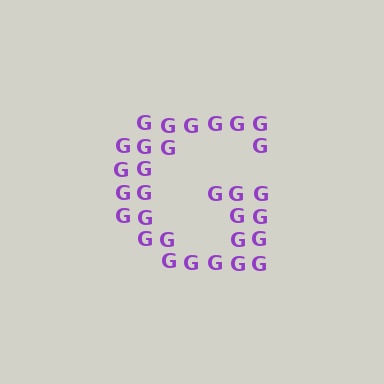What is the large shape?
The large shape is the letter G.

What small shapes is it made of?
It is made of small letter G's.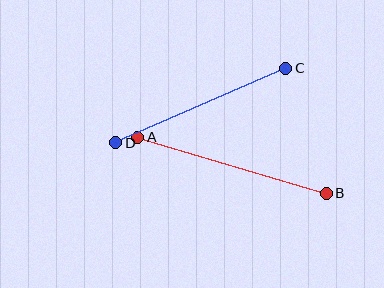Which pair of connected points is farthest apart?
Points A and B are farthest apart.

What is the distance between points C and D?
The distance is approximately 186 pixels.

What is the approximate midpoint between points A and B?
The midpoint is at approximately (232, 165) pixels.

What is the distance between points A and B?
The distance is approximately 196 pixels.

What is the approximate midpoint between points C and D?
The midpoint is at approximately (201, 105) pixels.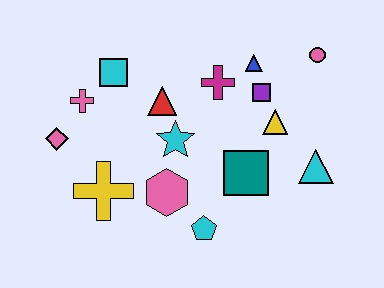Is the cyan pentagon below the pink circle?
Yes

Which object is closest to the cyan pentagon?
The pink hexagon is closest to the cyan pentagon.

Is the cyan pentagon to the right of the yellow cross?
Yes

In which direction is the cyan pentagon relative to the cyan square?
The cyan pentagon is below the cyan square.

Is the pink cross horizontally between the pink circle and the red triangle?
No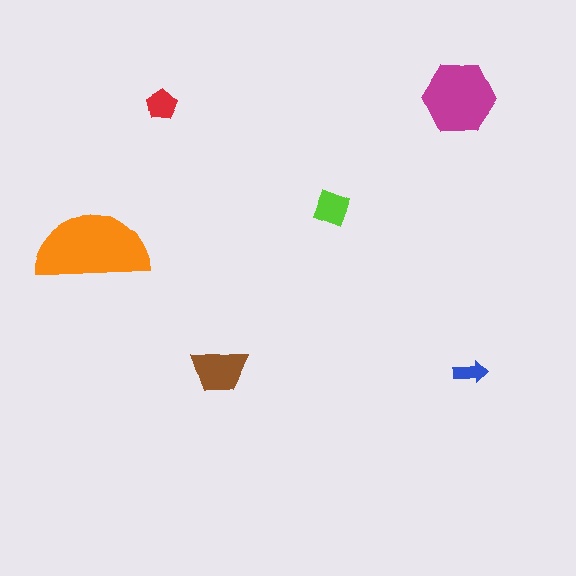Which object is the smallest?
The blue arrow.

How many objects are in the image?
There are 6 objects in the image.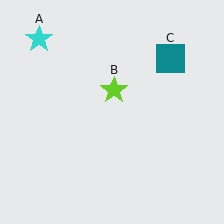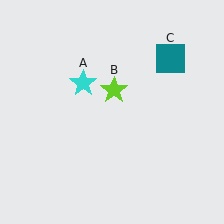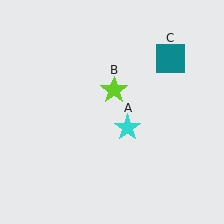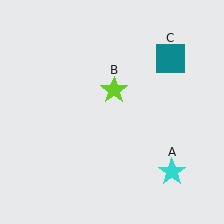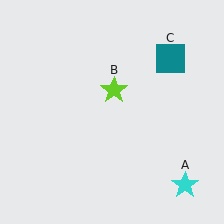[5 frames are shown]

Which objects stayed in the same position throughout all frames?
Lime star (object B) and teal square (object C) remained stationary.